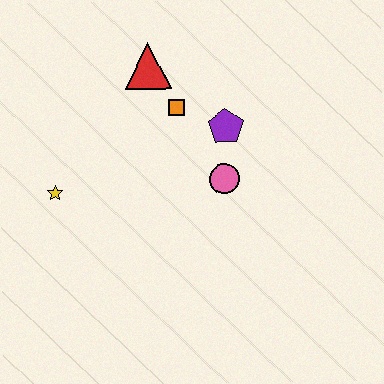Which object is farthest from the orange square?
The yellow star is farthest from the orange square.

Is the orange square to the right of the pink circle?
No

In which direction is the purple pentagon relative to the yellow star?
The purple pentagon is to the right of the yellow star.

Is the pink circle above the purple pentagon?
No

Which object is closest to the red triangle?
The orange square is closest to the red triangle.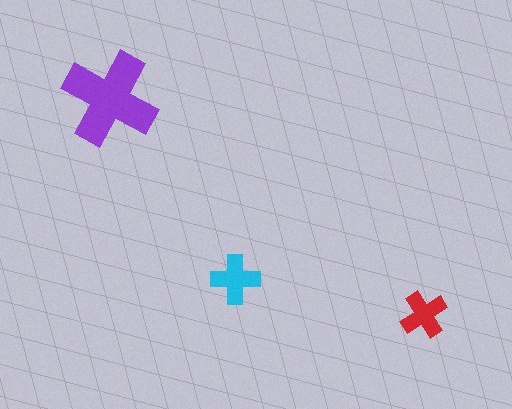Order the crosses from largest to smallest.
the purple one, the cyan one, the red one.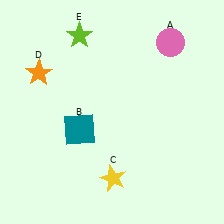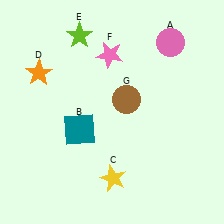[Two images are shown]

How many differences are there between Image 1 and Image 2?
There are 2 differences between the two images.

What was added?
A pink star (F), a brown circle (G) were added in Image 2.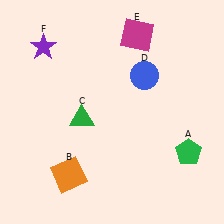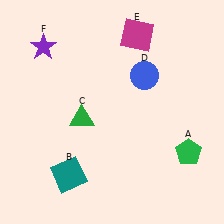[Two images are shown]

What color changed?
The square (B) changed from orange in Image 1 to teal in Image 2.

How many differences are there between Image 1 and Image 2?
There is 1 difference between the two images.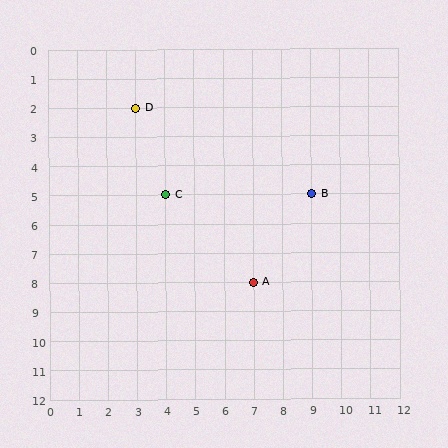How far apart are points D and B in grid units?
Points D and B are 6 columns and 3 rows apart (about 6.7 grid units diagonally).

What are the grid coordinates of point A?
Point A is at grid coordinates (7, 8).